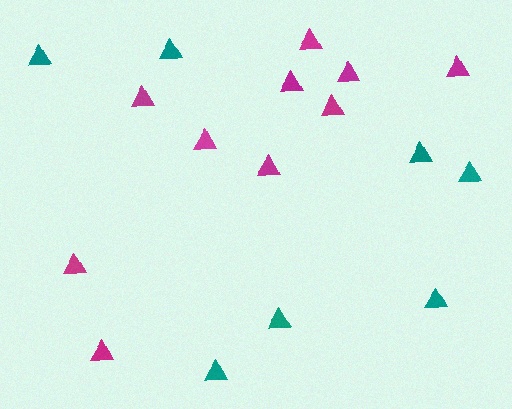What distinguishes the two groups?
There are 2 groups: one group of teal triangles (7) and one group of magenta triangles (10).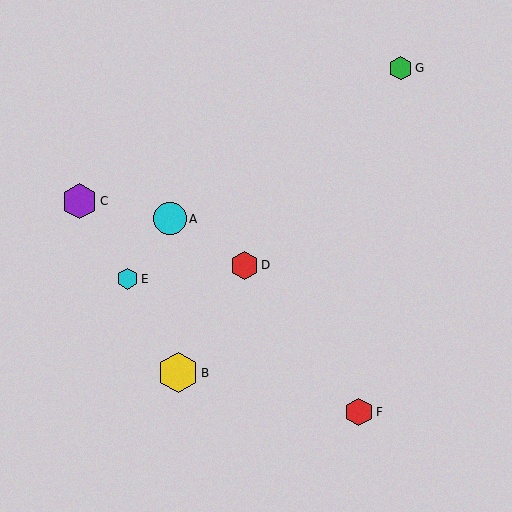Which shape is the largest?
The yellow hexagon (labeled B) is the largest.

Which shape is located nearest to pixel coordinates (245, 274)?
The red hexagon (labeled D) at (244, 265) is nearest to that location.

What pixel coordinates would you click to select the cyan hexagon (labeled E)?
Click at (127, 279) to select the cyan hexagon E.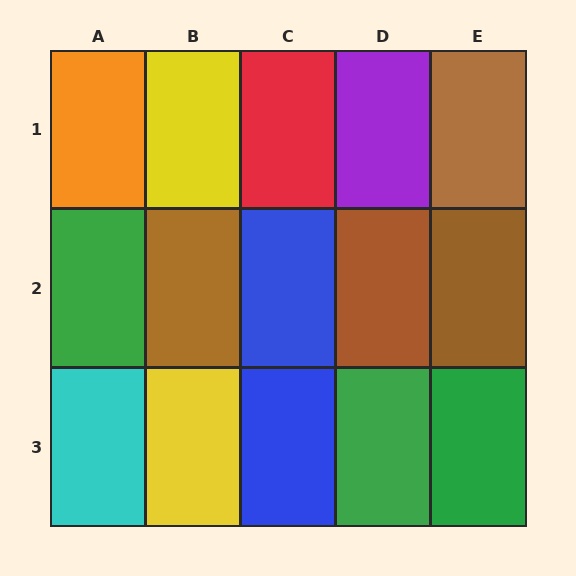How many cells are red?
1 cell is red.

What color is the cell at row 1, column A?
Orange.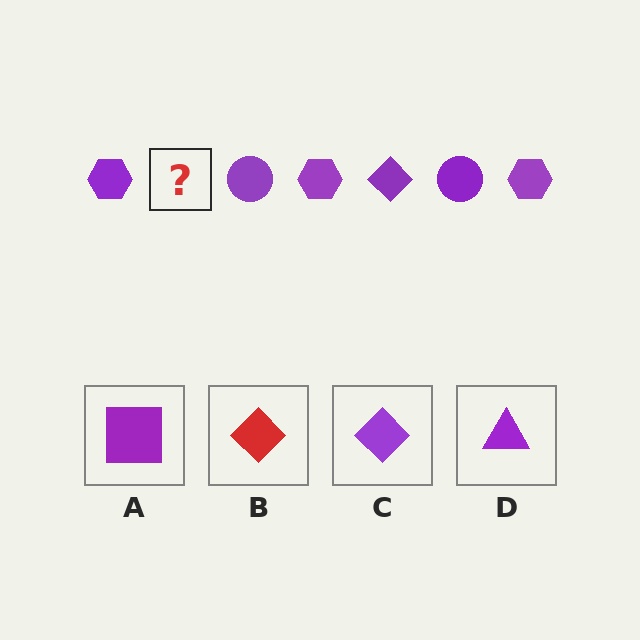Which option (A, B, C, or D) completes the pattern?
C.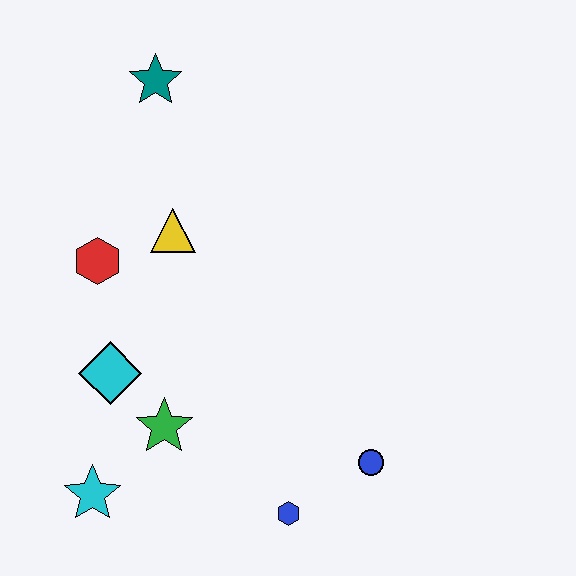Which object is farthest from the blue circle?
The teal star is farthest from the blue circle.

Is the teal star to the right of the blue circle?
No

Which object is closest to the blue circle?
The blue hexagon is closest to the blue circle.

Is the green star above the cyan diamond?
No